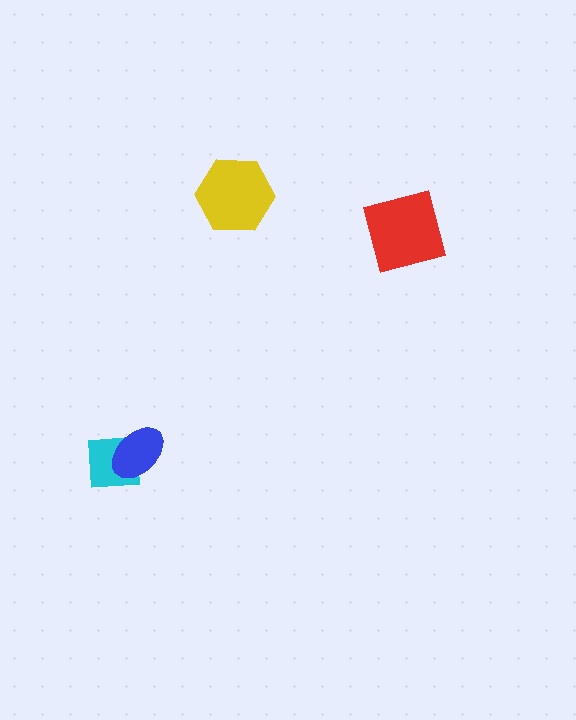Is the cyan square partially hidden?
Yes, it is partially covered by another shape.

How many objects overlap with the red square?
0 objects overlap with the red square.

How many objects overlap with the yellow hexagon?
0 objects overlap with the yellow hexagon.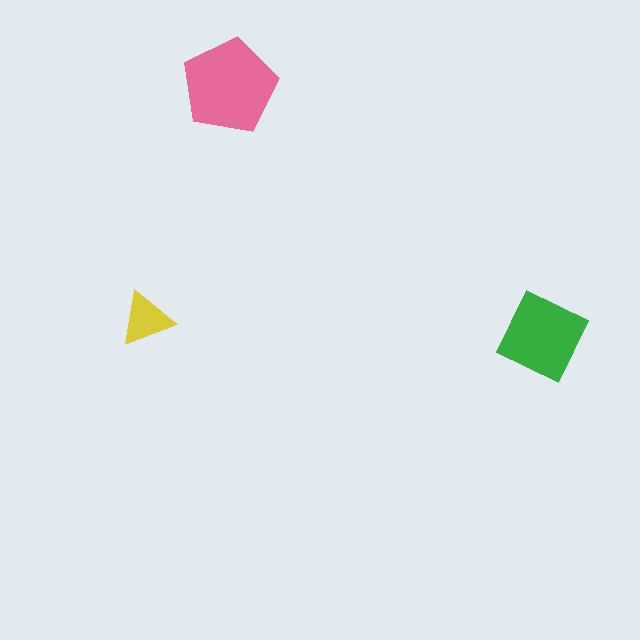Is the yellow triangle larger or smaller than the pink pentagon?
Smaller.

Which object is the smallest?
The yellow triangle.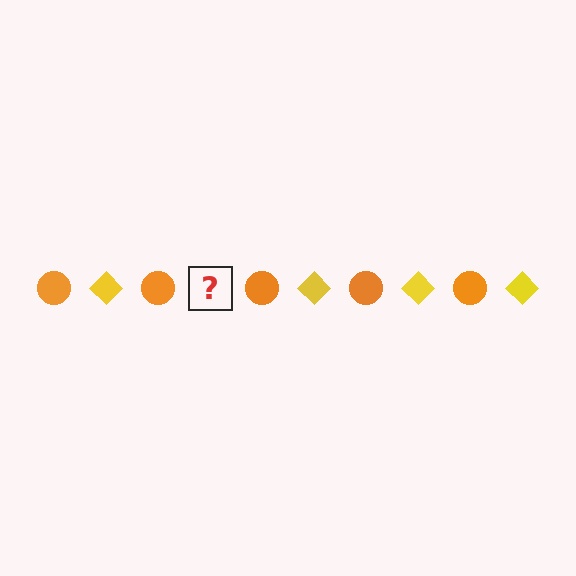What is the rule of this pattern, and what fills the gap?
The rule is that the pattern alternates between orange circle and yellow diamond. The gap should be filled with a yellow diamond.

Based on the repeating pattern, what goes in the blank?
The blank should be a yellow diamond.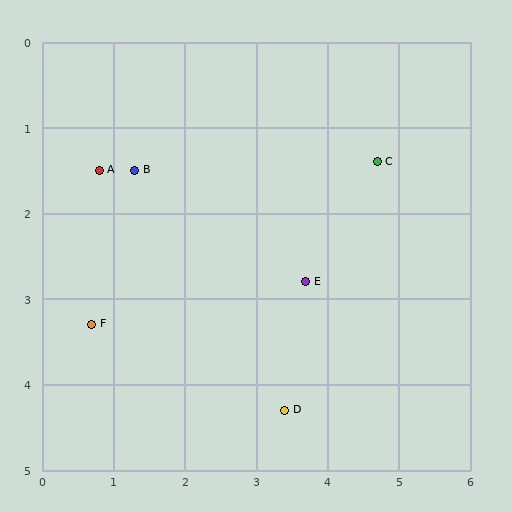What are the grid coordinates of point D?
Point D is at approximately (3.4, 4.3).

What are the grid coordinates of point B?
Point B is at approximately (1.3, 1.5).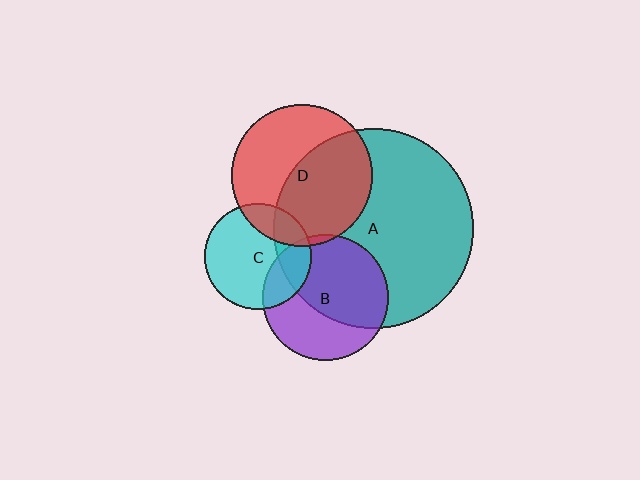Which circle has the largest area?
Circle A (teal).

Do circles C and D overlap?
Yes.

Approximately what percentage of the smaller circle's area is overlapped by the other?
Approximately 20%.